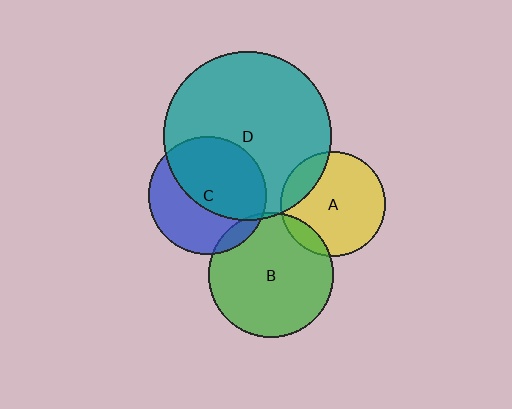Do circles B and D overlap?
Yes.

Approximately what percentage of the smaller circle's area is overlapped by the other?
Approximately 5%.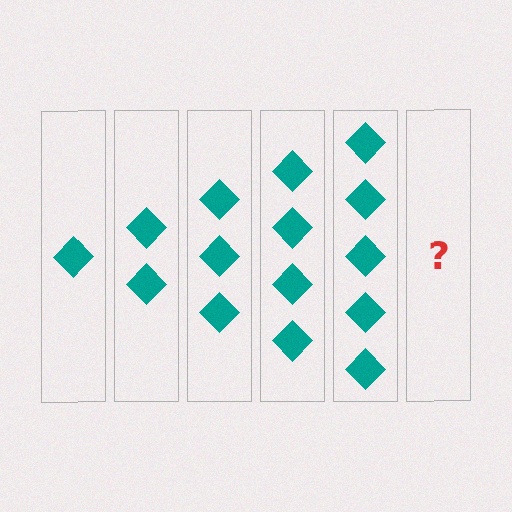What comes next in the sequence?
The next element should be 6 diamonds.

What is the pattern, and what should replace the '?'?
The pattern is that each step adds one more diamond. The '?' should be 6 diamonds.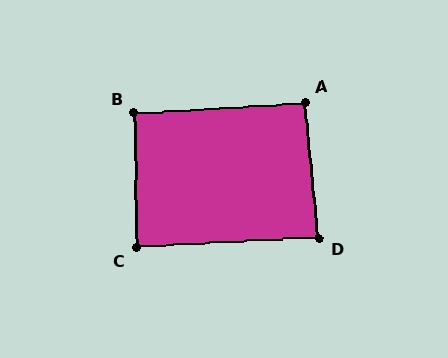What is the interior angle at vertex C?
Approximately 88 degrees (approximately right).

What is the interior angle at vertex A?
Approximately 92 degrees (approximately right).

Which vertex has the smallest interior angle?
D, at approximately 87 degrees.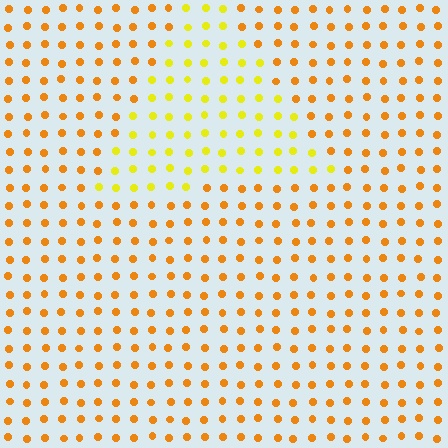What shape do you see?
I see a triangle.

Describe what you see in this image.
The image is filled with small orange elements in a uniform arrangement. A triangle-shaped region is visible where the elements are tinted to a slightly different hue, forming a subtle color boundary.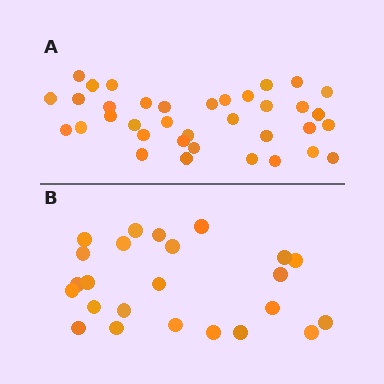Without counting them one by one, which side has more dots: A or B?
Region A (the top region) has more dots.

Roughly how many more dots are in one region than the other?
Region A has roughly 12 or so more dots than region B.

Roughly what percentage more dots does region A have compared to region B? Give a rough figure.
About 50% more.